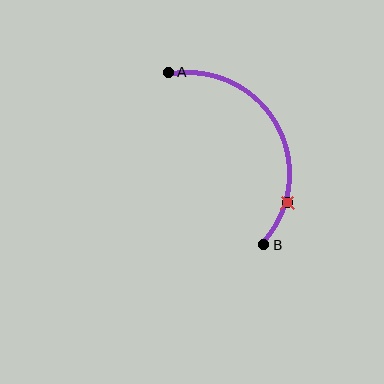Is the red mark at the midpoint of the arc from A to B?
No. The red mark lies on the arc but is closer to endpoint B. The arc midpoint would be at the point on the curve equidistant along the arc from both A and B.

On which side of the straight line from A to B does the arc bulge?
The arc bulges to the right of the straight line connecting A and B.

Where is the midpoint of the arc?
The arc midpoint is the point on the curve farthest from the straight line joining A and B. It sits to the right of that line.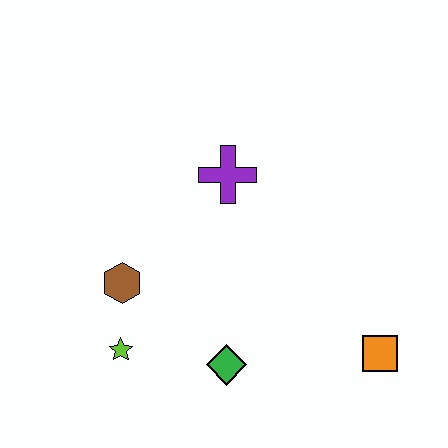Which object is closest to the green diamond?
The lime star is closest to the green diamond.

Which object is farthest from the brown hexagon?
The orange square is farthest from the brown hexagon.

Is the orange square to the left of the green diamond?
No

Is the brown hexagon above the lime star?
Yes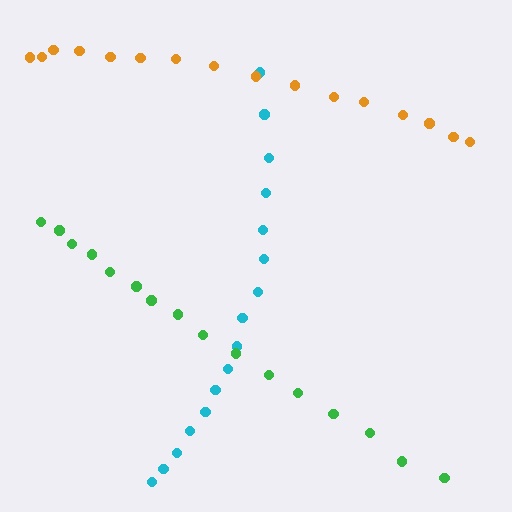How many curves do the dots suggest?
There are 3 distinct paths.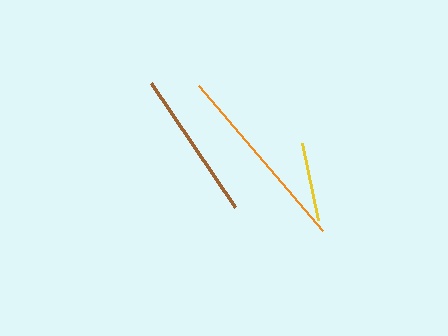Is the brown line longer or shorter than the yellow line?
The brown line is longer than the yellow line.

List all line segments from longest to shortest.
From longest to shortest: orange, brown, yellow.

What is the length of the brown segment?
The brown segment is approximately 150 pixels long.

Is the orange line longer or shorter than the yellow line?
The orange line is longer than the yellow line.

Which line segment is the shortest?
The yellow line is the shortest at approximately 78 pixels.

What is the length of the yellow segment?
The yellow segment is approximately 78 pixels long.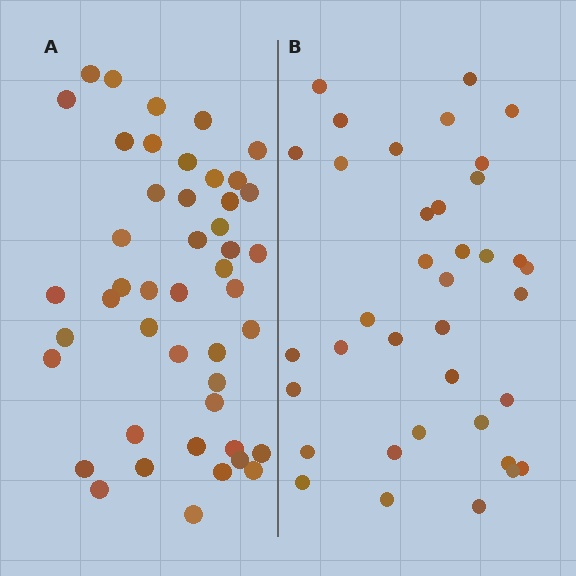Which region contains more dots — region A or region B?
Region A (the left region) has more dots.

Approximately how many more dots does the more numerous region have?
Region A has roughly 8 or so more dots than region B.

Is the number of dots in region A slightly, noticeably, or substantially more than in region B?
Region A has only slightly more — the two regions are fairly close. The ratio is roughly 1.2 to 1.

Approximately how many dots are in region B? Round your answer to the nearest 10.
About 40 dots. (The exact count is 37, which rounds to 40.)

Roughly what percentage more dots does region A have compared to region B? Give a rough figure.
About 25% more.